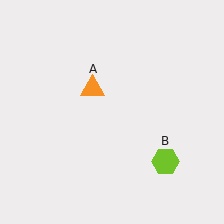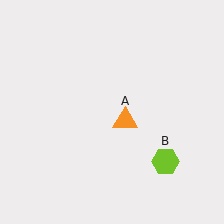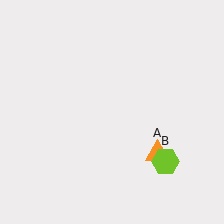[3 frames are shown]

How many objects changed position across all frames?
1 object changed position: orange triangle (object A).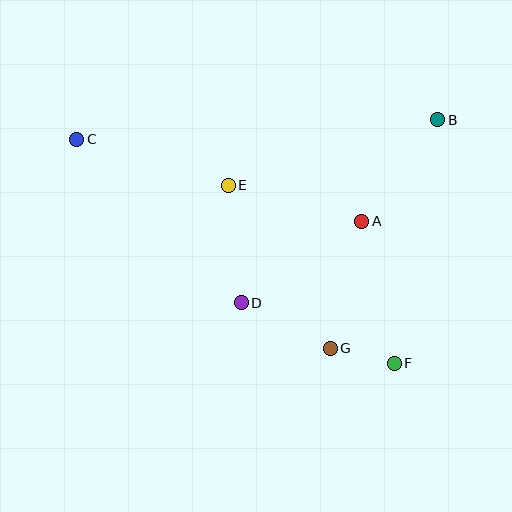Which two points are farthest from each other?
Points C and F are farthest from each other.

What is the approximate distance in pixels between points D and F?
The distance between D and F is approximately 165 pixels.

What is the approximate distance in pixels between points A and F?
The distance between A and F is approximately 146 pixels.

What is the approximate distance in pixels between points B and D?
The distance between B and D is approximately 269 pixels.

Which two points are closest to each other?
Points F and G are closest to each other.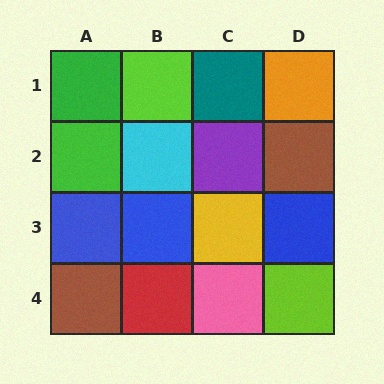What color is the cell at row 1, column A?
Green.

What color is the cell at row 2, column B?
Cyan.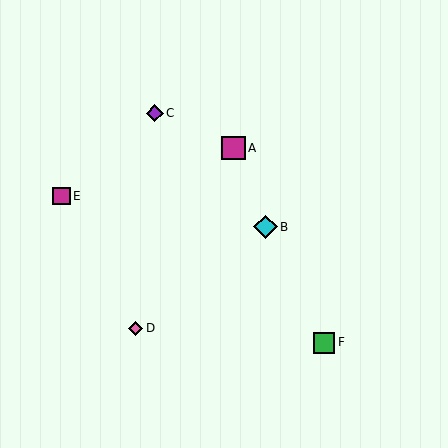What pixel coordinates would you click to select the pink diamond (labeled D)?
Click at (136, 328) to select the pink diamond D.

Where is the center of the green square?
The center of the green square is at (324, 343).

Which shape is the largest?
The cyan diamond (labeled B) is the largest.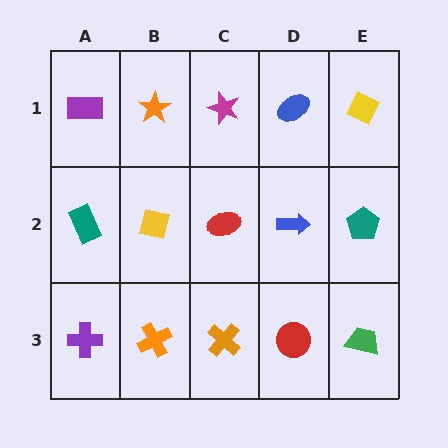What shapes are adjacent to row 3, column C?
A red ellipse (row 2, column C), an orange cross (row 3, column B), a red circle (row 3, column D).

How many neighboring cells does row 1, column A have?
2.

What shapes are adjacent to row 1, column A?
A teal rectangle (row 2, column A), an orange star (row 1, column B).